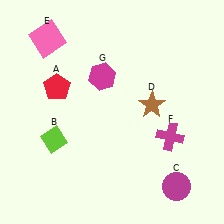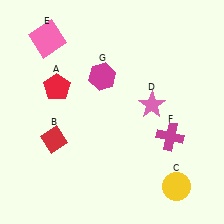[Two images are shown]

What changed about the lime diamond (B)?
In Image 1, B is lime. In Image 2, it changed to red.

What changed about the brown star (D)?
In Image 1, D is brown. In Image 2, it changed to pink.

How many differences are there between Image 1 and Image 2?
There are 3 differences between the two images.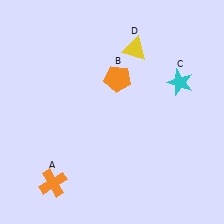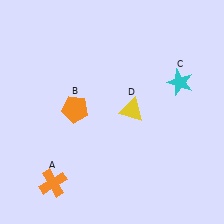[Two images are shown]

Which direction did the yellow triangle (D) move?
The yellow triangle (D) moved down.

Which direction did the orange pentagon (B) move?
The orange pentagon (B) moved left.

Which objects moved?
The objects that moved are: the orange pentagon (B), the yellow triangle (D).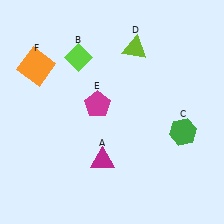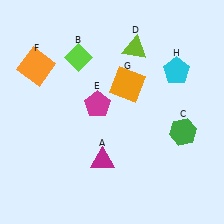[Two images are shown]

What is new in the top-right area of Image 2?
A cyan pentagon (H) was added in the top-right area of Image 2.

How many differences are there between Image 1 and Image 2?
There are 2 differences between the two images.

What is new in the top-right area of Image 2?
An orange square (G) was added in the top-right area of Image 2.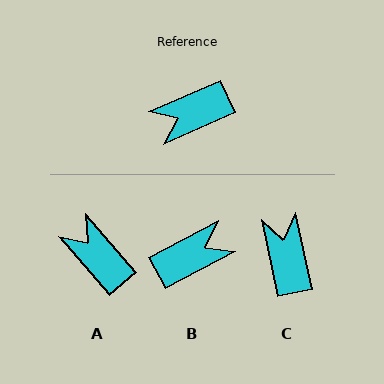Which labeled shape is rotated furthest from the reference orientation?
B, about 176 degrees away.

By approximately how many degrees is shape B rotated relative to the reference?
Approximately 176 degrees clockwise.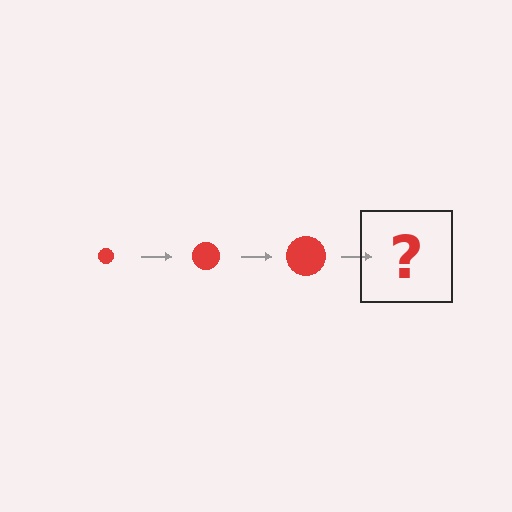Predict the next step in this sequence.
The next step is a red circle, larger than the previous one.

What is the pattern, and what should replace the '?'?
The pattern is that the circle gets progressively larger each step. The '?' should be a red circle, larger than the previous one.